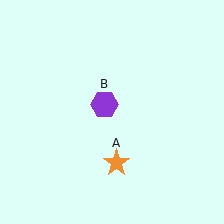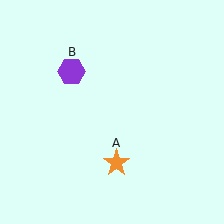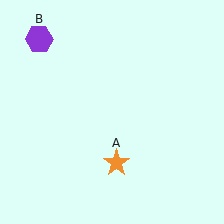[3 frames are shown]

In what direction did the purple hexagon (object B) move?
The purple hexagon (object B) moved up and to the left.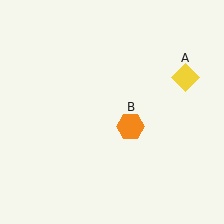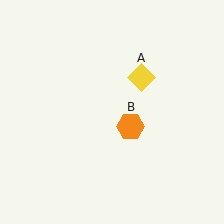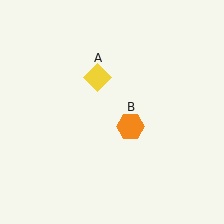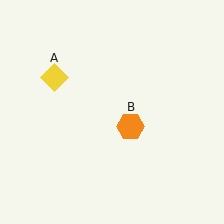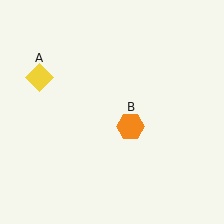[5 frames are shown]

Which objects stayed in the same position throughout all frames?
Orange hexagon (object B) remained stationary.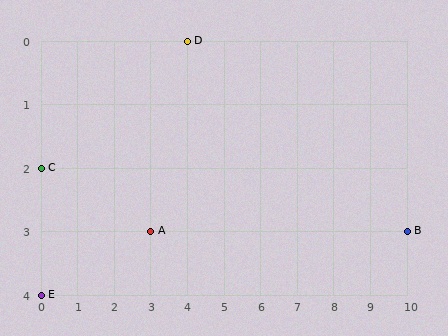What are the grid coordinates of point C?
Point C is at grid coordinates (0, 2).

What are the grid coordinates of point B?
Point B is at grid coordinates (10, 3).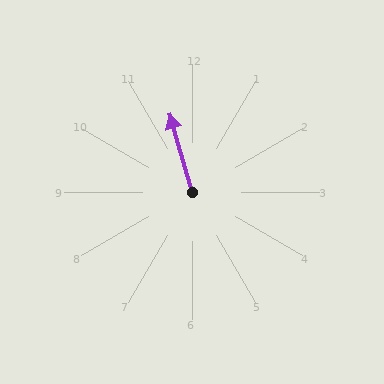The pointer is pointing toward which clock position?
Roughly 11 o'clock.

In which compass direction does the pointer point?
North.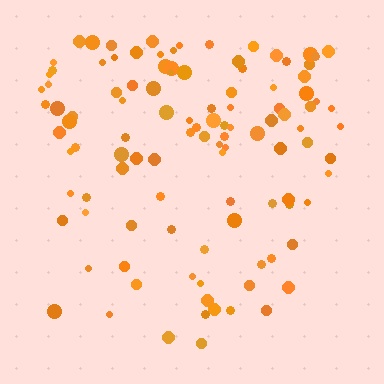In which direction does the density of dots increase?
From bottom to top, with the top side densest.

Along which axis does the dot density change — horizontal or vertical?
Vertical.